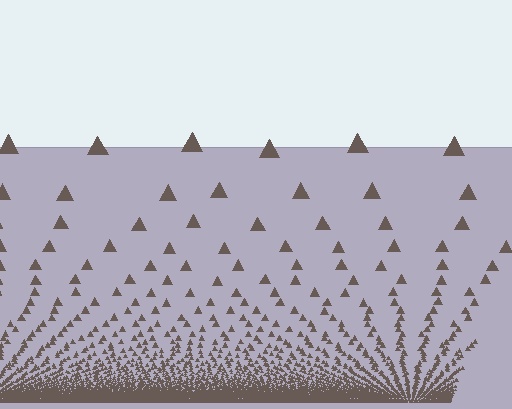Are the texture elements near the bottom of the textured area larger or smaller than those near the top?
Smaller. The gradient is inverted — elements near the bottom are smaller and denser.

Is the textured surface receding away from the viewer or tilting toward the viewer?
The surface appears to tilt toward the viewer. Texture elements get larger and sparser toward the top.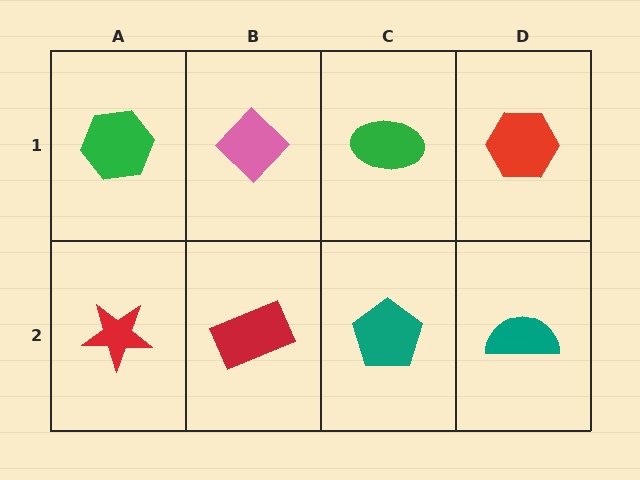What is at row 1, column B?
A pink diamond.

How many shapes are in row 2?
4 shapes.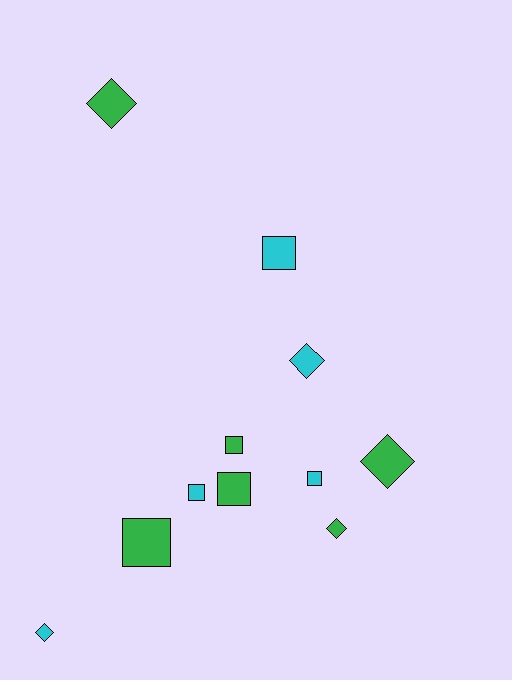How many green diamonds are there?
There are 3 green diamonds.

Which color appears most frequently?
Green, with 6 objects.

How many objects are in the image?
There are 11 objects.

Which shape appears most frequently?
Square, with 6 objects.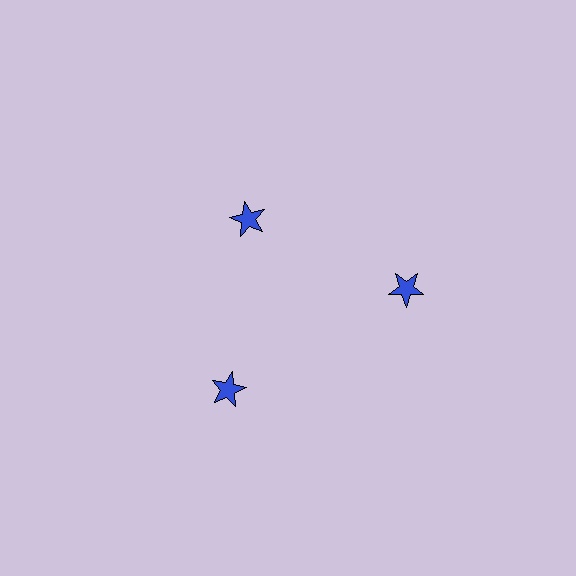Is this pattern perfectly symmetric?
No. The 3 blue stars are arranged in a ring, but one element near the 11 o'clock position is pulled inward toward the center, breaking the 3-fold rotational symmetry.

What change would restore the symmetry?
The symmetry would be restored by moving it outward, back onto the ring so that all 3 stars sit at equal angles and equal distance from the center.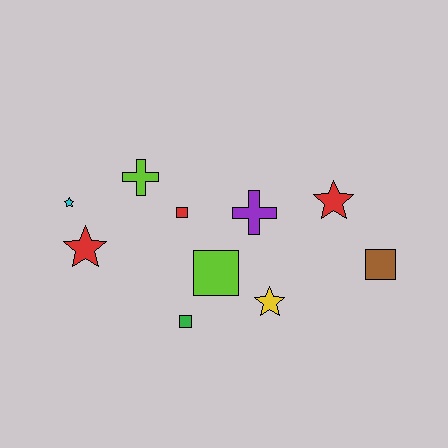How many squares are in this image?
There are 4 squares.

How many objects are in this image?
There are 10 objects.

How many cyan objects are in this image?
There is 1 cyan object.